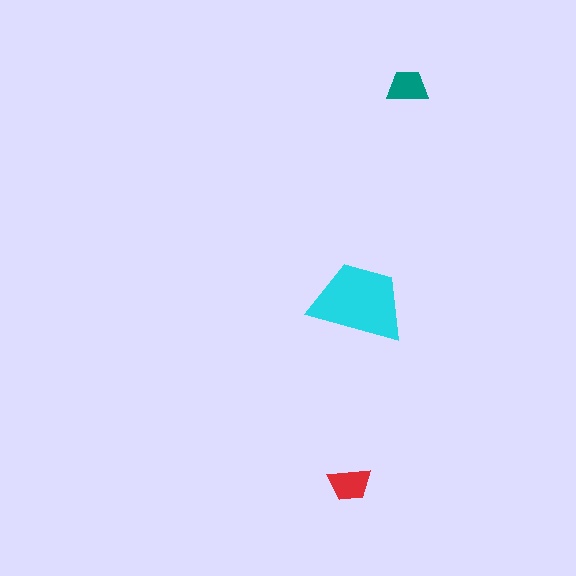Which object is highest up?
The teal trapezoid is topmost.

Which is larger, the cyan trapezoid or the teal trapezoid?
The cyan one.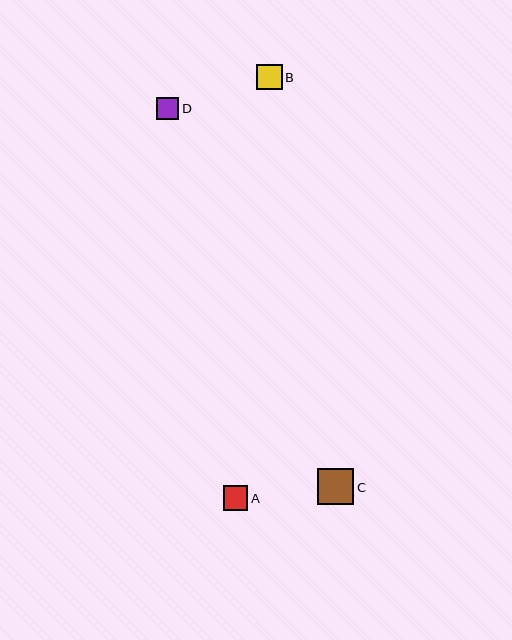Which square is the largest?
Square C is the largest with a size of approximately 36 pixels.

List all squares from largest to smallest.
From largest to smallest: C, B, A, D.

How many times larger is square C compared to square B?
Square C is approximately 1.4 times the size of square B.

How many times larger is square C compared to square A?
Square C is approximately 1.5 times the size of square A.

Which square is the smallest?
Square D is the smallest with a size of approximately 22 pixels.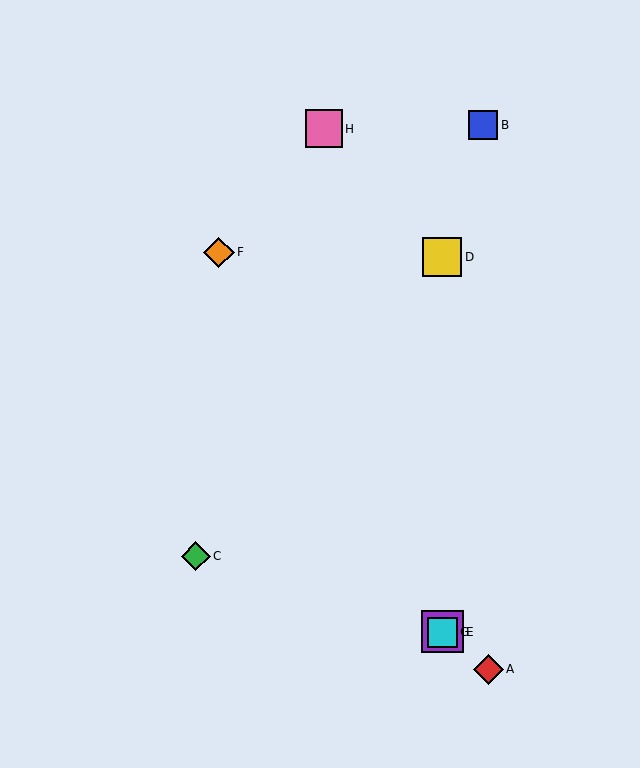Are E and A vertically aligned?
No, E is at x≈442 and A is at x≈488.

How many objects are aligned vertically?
3 objects (D, E, G) are aligned vertically.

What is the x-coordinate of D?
Object D is at x≈442.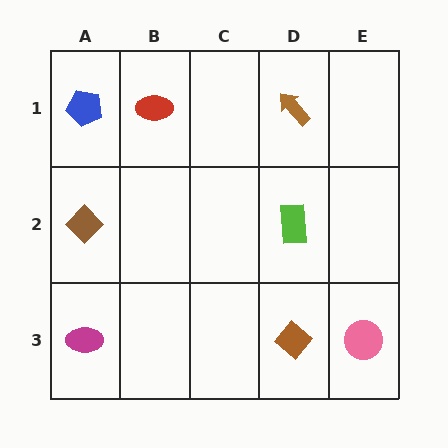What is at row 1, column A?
A blue pentagon.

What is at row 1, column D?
A brown arrow.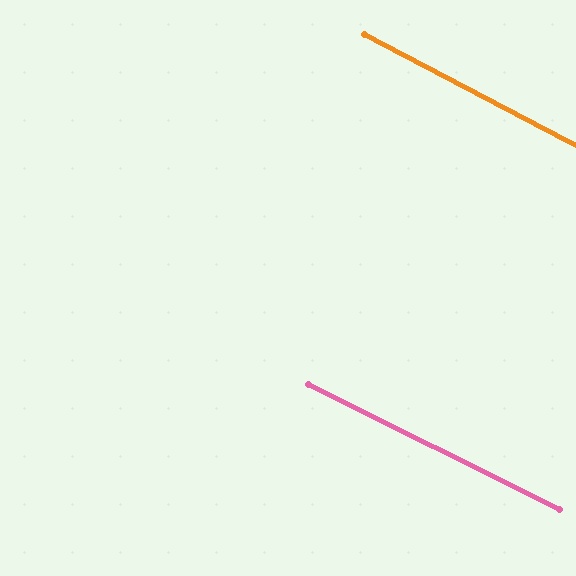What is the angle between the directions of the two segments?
Approximately 1 degree.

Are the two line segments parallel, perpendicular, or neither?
Parallel — their directions differ by only 1.4°.